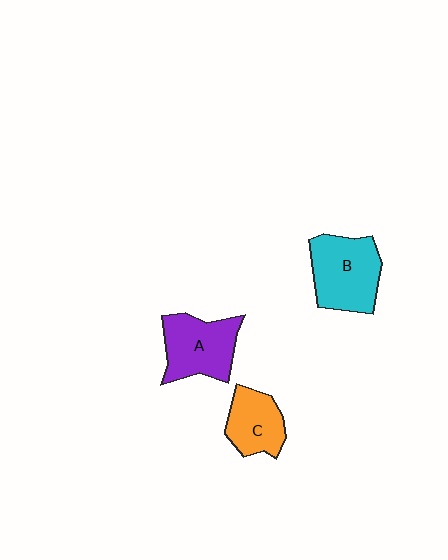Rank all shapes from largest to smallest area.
From largest to smallest: B (cyan), A (purple), C (orange).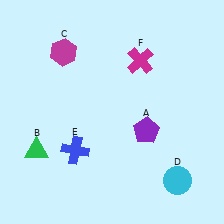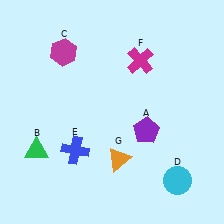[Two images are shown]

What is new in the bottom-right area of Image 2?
An orange triangle (G) was added in the bottom-right area of Image 2.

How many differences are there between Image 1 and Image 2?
There is 1 difference between the two images.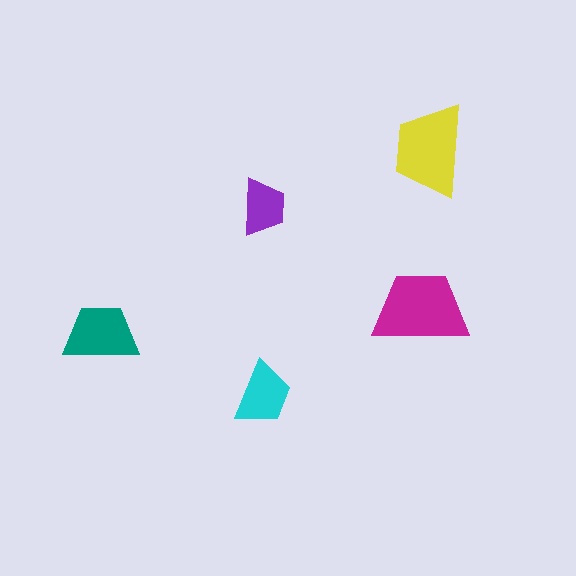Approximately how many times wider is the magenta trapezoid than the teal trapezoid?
About 1.5 times wider.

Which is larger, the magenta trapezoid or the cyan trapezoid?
The magenta one.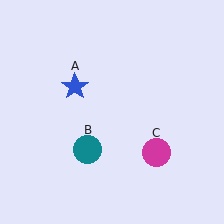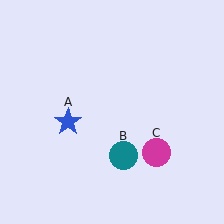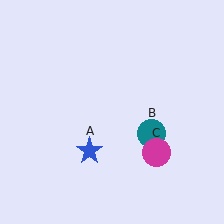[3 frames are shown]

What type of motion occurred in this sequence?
The blue star (object A), teal circle (object B) rotated counterclockwise around the center of the scene.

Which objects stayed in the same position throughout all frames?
Magenta circle (object C) remained stationary.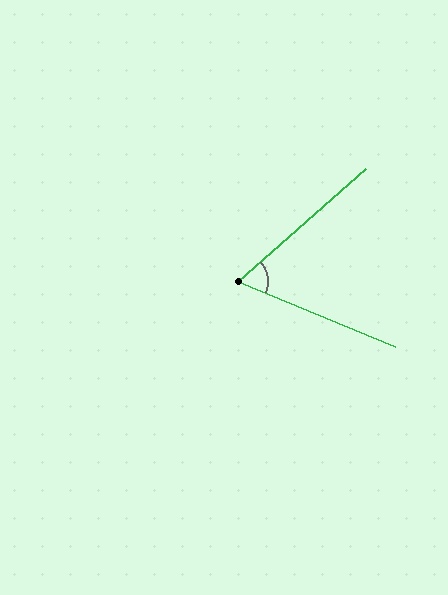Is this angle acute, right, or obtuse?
It is acute.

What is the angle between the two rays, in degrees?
Approximately 64 degrees.